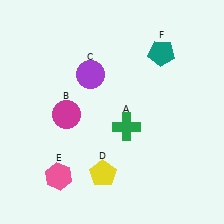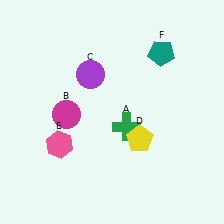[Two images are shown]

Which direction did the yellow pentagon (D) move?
The yellow pentagon (D) moved right.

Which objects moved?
The objects that moved are: the yellow pentagon (D), the pink hexagon (E).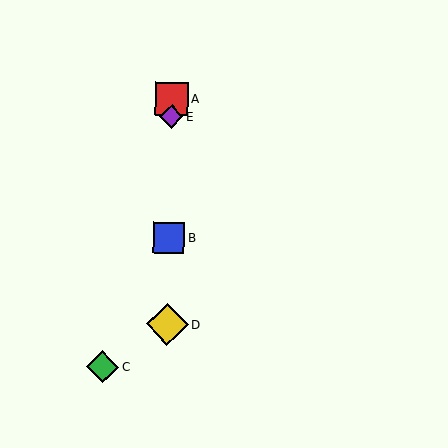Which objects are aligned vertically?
Objects A, B, D, E are aligned vertically.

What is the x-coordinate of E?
Object E is at x≈171.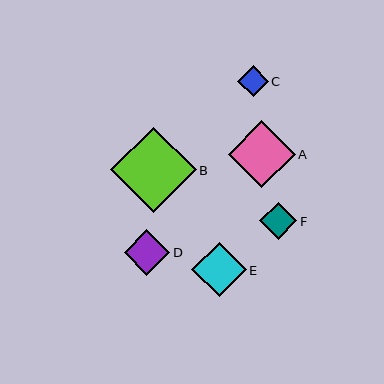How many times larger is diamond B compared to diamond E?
Diamond B is approximately 1.6 times the size of diamond E.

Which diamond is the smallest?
Diamond C is the smallest with a size of approximately 31 pixels.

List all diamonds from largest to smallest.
From largest to smallest: B, A, E, D, F, C.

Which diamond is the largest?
Diamond B is the largest with a size of approximately 86 pixels.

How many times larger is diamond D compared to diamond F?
Diamond D is approximately 1.2 times the size of diamond F.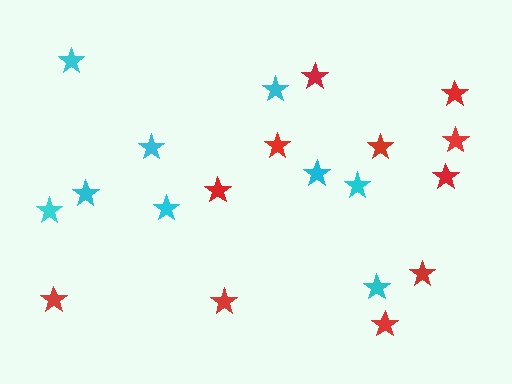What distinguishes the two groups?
There are 2 groups: one group of red stars (11) and one group of cyan stars (9).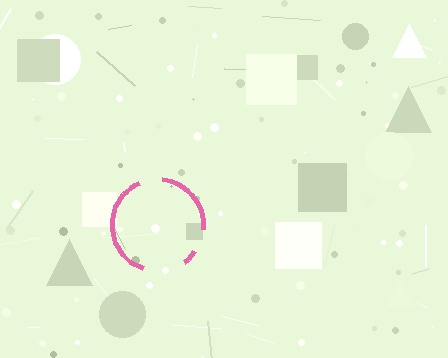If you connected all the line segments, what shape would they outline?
They would outline a circle.